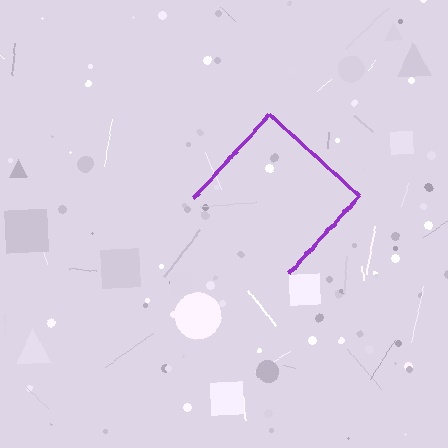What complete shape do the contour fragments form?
The contour fragments form a diamond.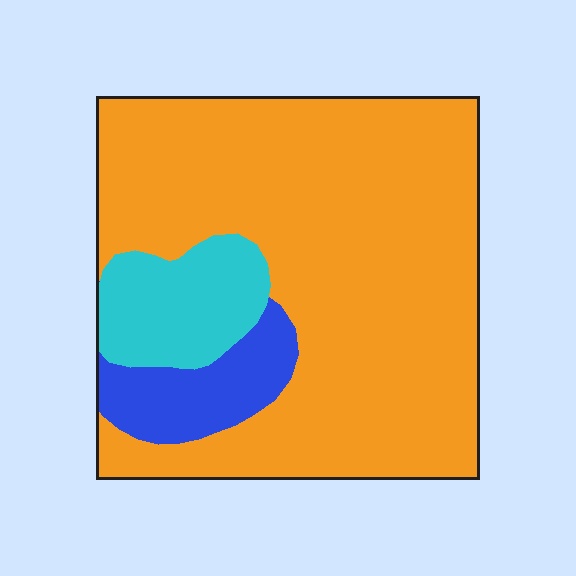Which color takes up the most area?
Orange, at roughly 75%.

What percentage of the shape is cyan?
Cyan takes up about one eighth (1/8) of the shape.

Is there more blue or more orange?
Orange.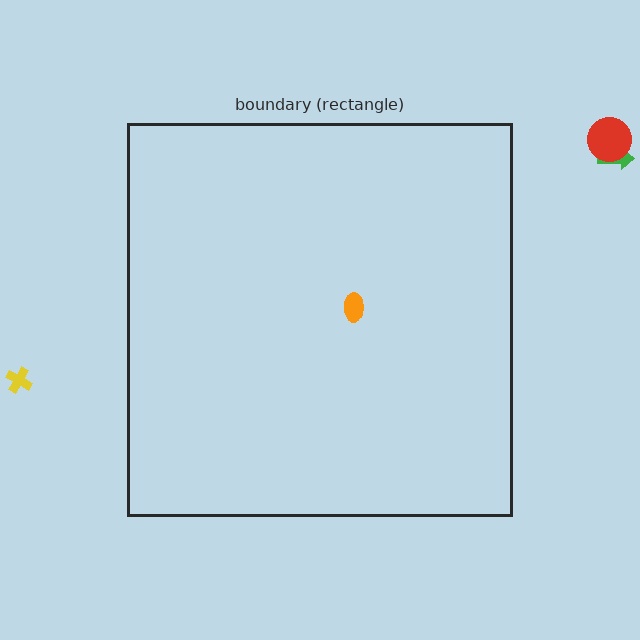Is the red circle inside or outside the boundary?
Outside.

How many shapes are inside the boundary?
1 inside, 3 outside.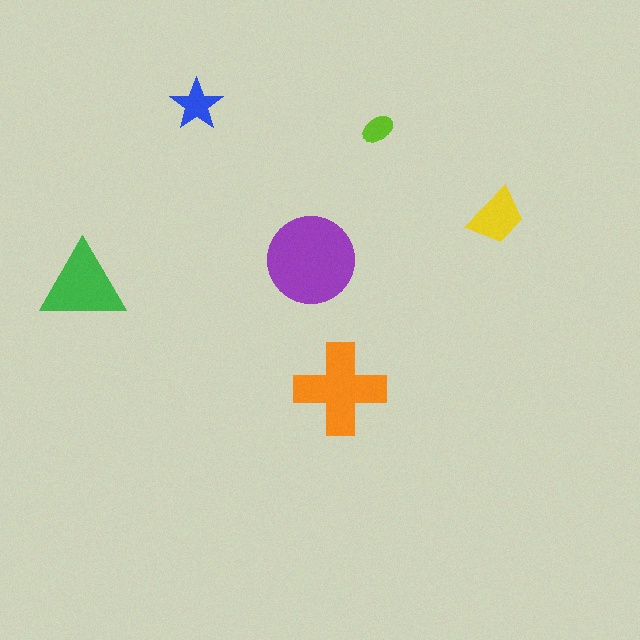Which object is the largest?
The purple circle.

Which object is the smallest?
The lime ellipse.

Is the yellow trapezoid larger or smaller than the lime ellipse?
Larger.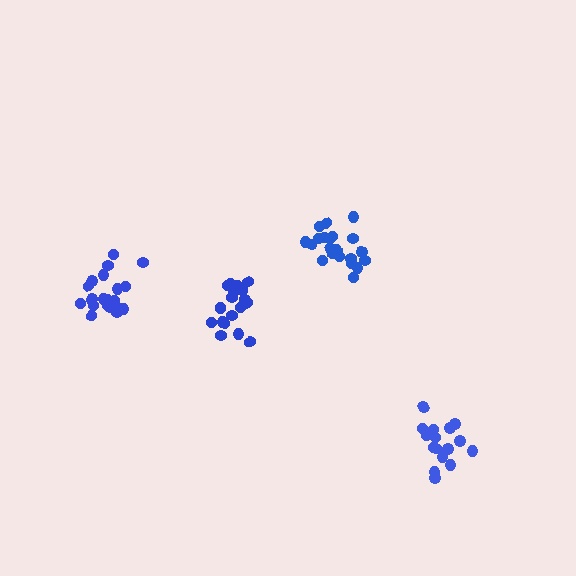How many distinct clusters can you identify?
There are 4 distinct clusters.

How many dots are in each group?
Group 1: 21 dots, Group 2: 20 dots, Group 3: 16 dots, Group 4: 19 dots (76 total).